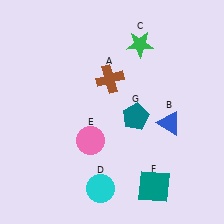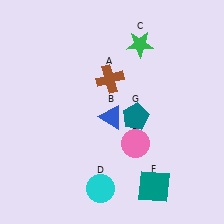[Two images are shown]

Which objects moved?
The objects that moved are: the blue triangle (B), the pink circle (E).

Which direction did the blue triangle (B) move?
The blue triangle (B) moved left.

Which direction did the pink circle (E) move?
The pink circle (E) moved right.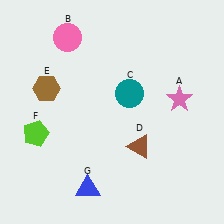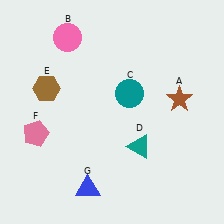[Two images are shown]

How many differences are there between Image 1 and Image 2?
There are 3 differences between the two images.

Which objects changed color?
A changed from pink to brown. D changed from brown to teal. F changed from lime to pink.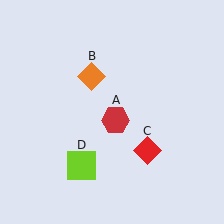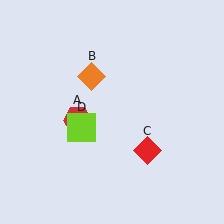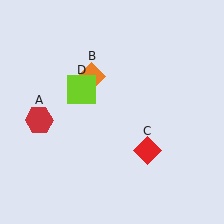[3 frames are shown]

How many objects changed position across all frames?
2 objects changed position: red hexagon (object A), lime square (object D).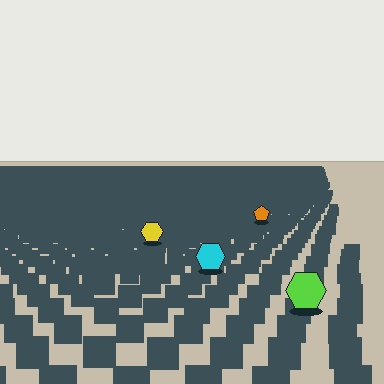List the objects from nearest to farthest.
From nearest to farthest: the lime hexagon, the cyan hexagon, the yellow hexagon, the orange pentagon.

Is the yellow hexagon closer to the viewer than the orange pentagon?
Yes. The yellow hexagon is closer — you can tell from the texture gradient: the ground texture is coarser near it.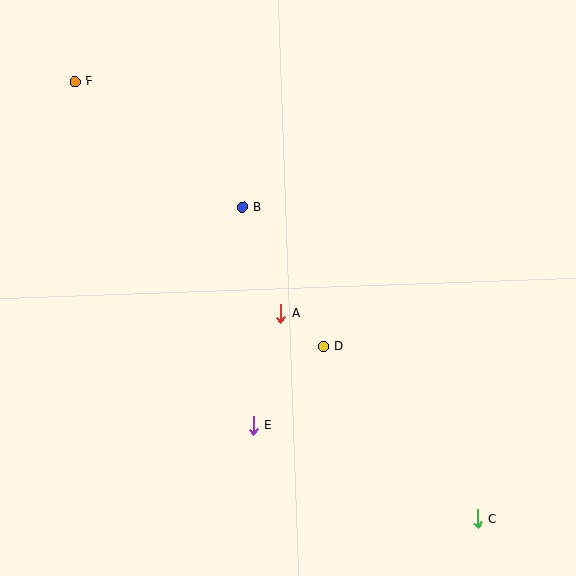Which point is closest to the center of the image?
Point A at (281, 314) is closest to the center.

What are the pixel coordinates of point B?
Point B is at (242, 208).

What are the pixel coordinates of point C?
Point C is at (477, 519).